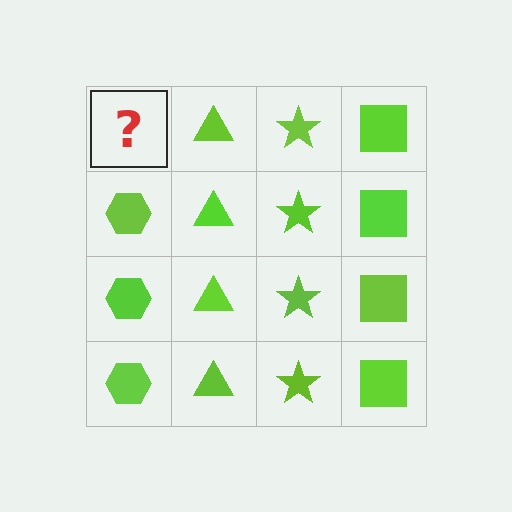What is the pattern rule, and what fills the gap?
The rule is that each column has a consistent shape. The gap should be filled with a lime hexagon.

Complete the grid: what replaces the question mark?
The question mark should be replaced with a lime hexagon.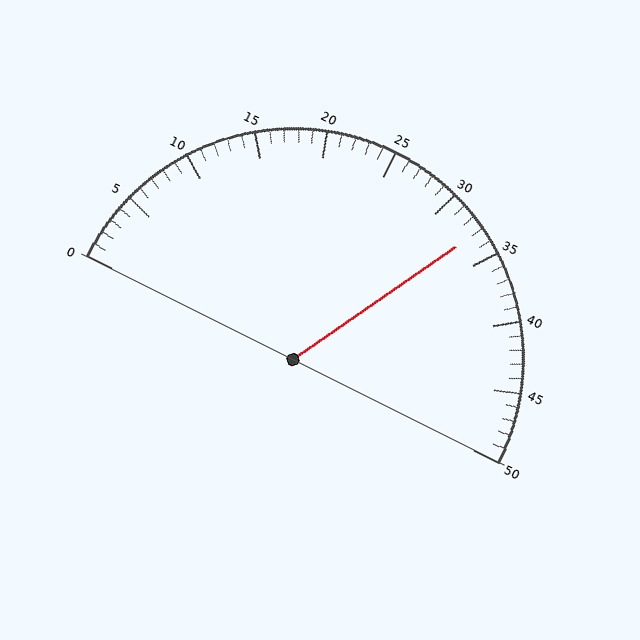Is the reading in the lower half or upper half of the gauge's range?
The reading is in the upper half of the range (0 to 50).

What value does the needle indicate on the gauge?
The needle indicates approximately 33.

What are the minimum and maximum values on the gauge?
The gauge ranges from 0 to 50.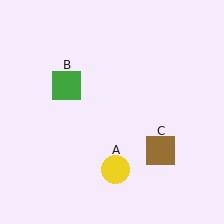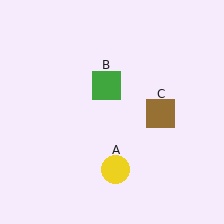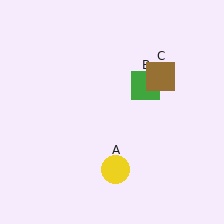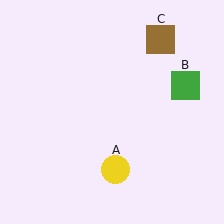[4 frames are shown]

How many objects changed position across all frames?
2 objects changed position: green square (object B), brown square (object C).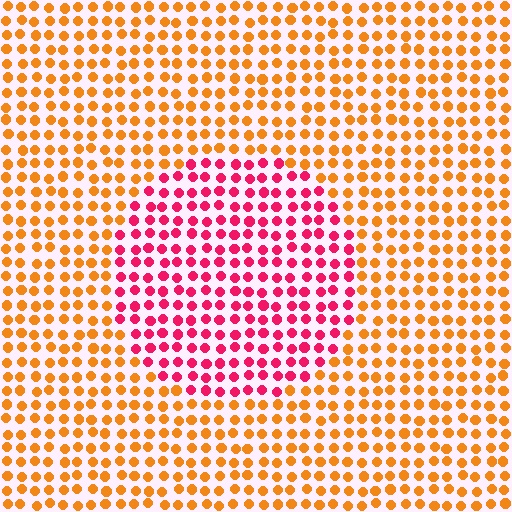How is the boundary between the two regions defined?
The boundary is defined purely by a slight shift in hue (about 53 degrees). Spacing, size, and orientation are identical on both sides.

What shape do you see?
I see a circle.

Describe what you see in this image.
The image is filled with small orange elements in a uniform arrangement. A circle-shaped region is visible where the elements are tinted to a slightly different hue, forming a subtle color boundary.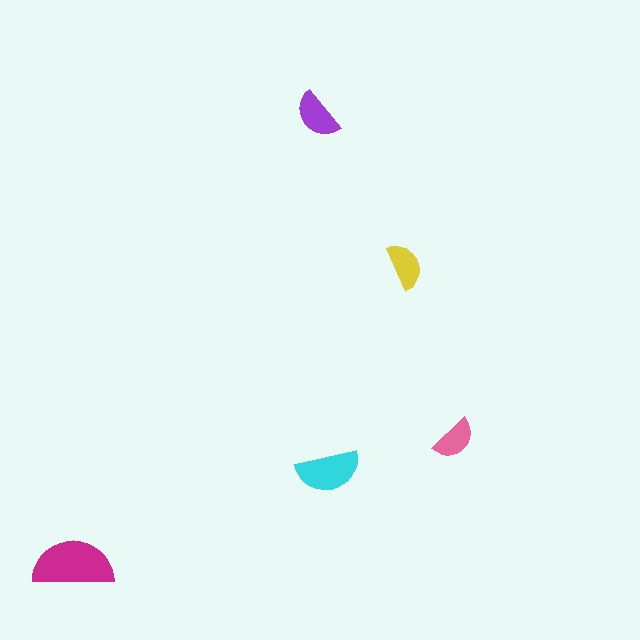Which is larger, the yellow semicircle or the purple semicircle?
The purple one.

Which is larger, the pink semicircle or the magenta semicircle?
The magenta one.